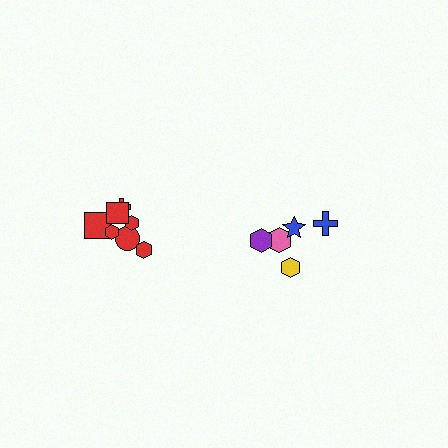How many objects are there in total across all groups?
There are 12 objects.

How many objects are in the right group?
There are 5 objects.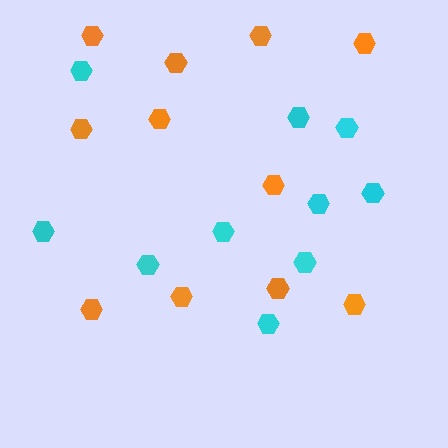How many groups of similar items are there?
There are 2 groups: one group of orange hexagons (11) and one group of cyan hexagons (10).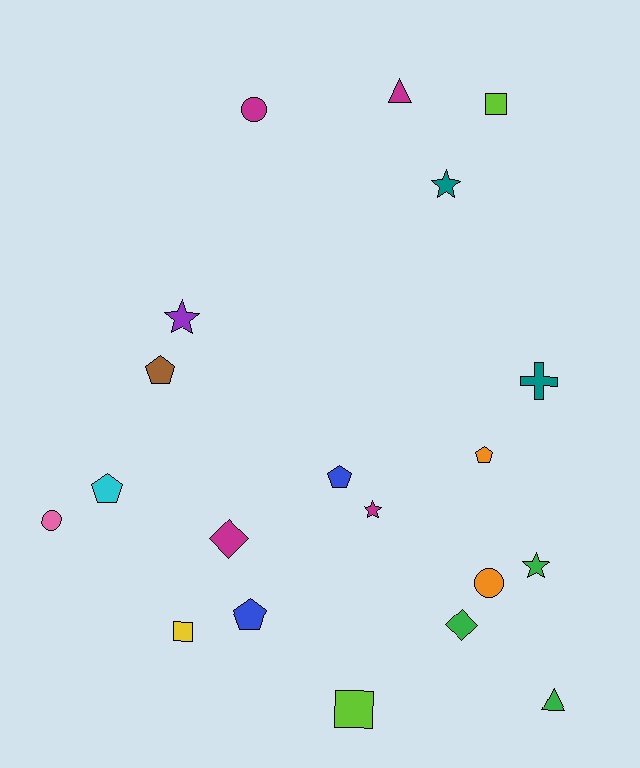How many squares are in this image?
There are 3 squares.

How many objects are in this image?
There are 20 objects.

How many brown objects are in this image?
There is 1 brown object.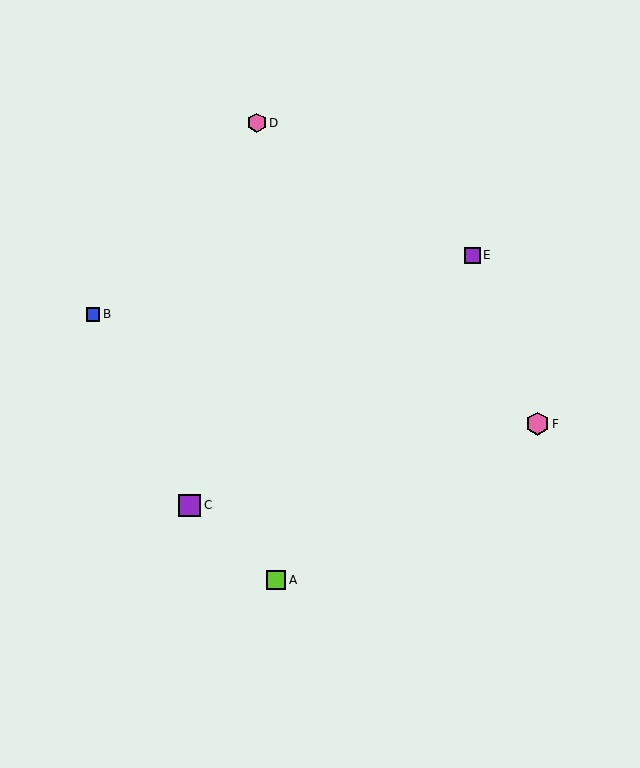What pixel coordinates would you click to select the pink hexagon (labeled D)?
Click at (257, 123) to select the pink hexagon D.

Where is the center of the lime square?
The center of the lime square is at (276, 580).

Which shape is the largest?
The pink hexagon (labeled F) is the largest.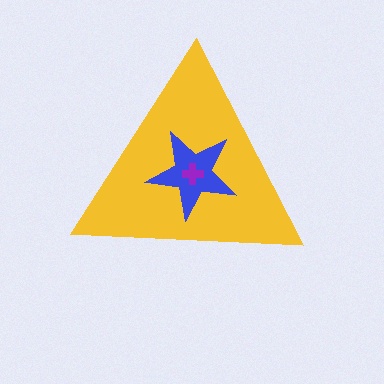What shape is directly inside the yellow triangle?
The blue star.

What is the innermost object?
The purple cross.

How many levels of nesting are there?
3.